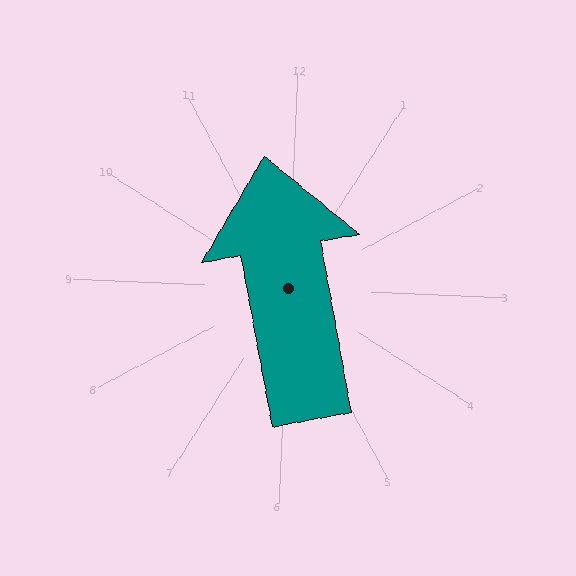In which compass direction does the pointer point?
North.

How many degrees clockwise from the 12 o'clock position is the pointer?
Approximately 347 degrees.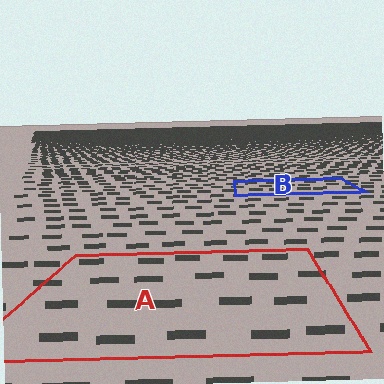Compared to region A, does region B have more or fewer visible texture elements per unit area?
Region B has more texture elements per unit area — they are packed more densely because it is farther away.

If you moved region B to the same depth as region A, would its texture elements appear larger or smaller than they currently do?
They would appear larger. At a closer depth, the same texture elements are projected at a bigger on-screen size.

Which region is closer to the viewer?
Region A is closer. The texture elements there are larger and more spread out.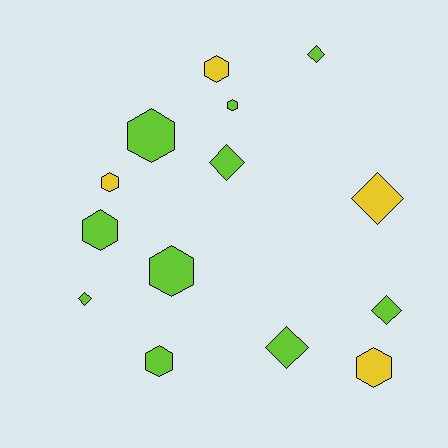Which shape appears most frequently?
Hexagon, with 8 objects.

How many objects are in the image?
There are 14 objects.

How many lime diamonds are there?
There are 5 lime diamonds.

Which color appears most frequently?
Lime, with 10 objects.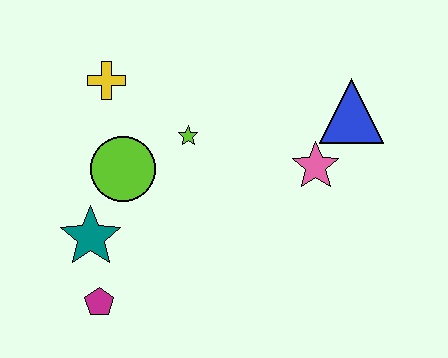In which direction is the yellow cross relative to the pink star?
The yellow cross is to the left of the pink star.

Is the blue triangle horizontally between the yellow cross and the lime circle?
No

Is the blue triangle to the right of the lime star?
Yes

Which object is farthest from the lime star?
The magenta pentagon is farthest from the lime star.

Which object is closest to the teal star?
The magenta pentagon is closest to the teal star.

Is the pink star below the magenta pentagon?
No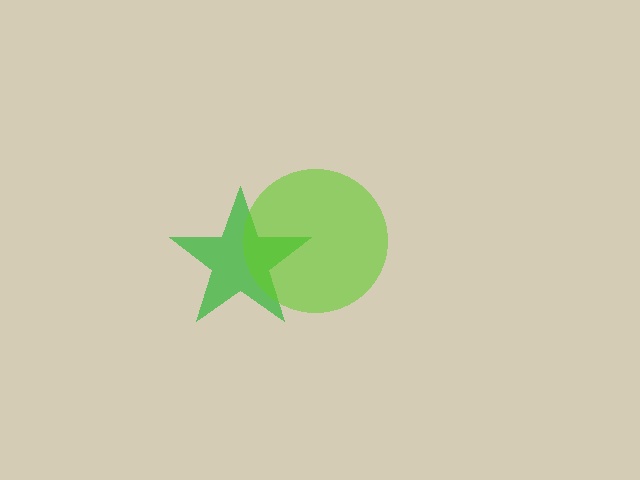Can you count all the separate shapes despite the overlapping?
Yes, there are 2 separate shapes.